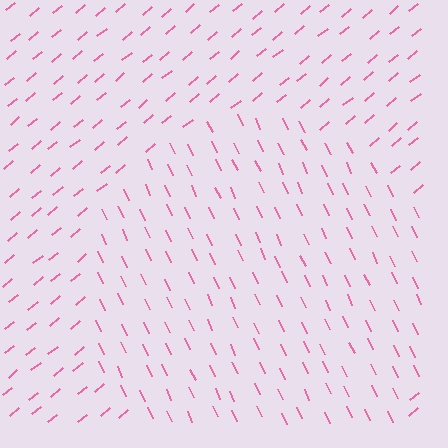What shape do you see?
I see a circle.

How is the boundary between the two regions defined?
The boundary is defined purely by a change in line orientation (approximately 75 degrees difference). All lines are the same color and thickness.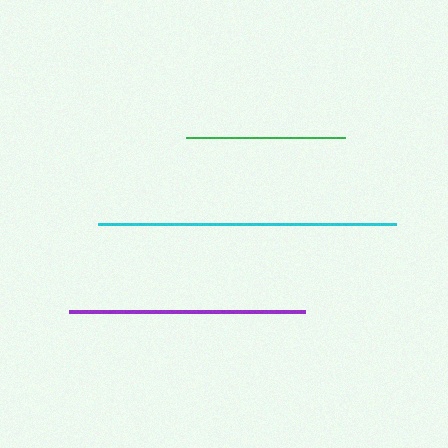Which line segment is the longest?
The cyan line is the longest at approximately 298 pixels.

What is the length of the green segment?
The green segment is approximately 159 pixels long.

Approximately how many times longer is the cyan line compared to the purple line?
The cyan line is approximately 1.3 times the length of the purple line.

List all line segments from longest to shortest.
From longest to shortest: cyan, purple, green.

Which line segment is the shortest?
The green line is the shortest at approximately 159 pixels.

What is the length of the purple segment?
The purple segment is approximately 236 pixels long.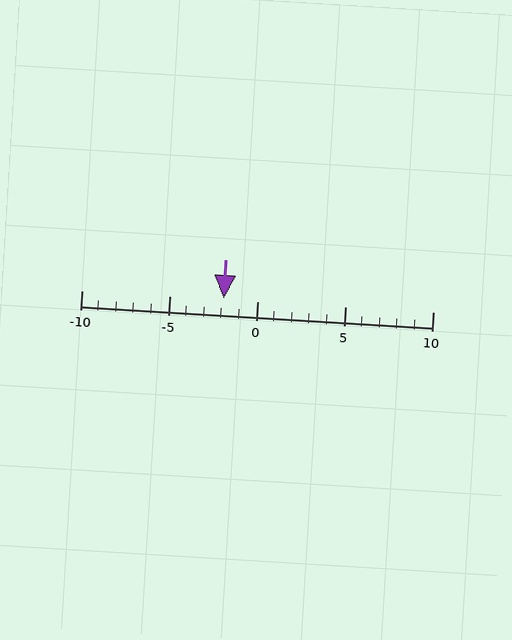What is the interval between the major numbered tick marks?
The major tick marks are spaced 5 units apart.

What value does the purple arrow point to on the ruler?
The purple arrow points to approximately -2.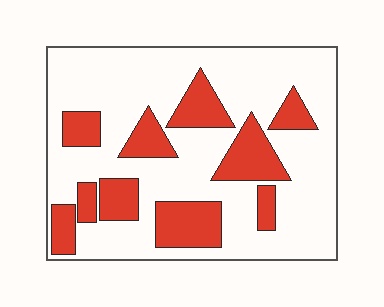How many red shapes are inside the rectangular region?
10.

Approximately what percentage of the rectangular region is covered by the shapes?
Approximately 25%.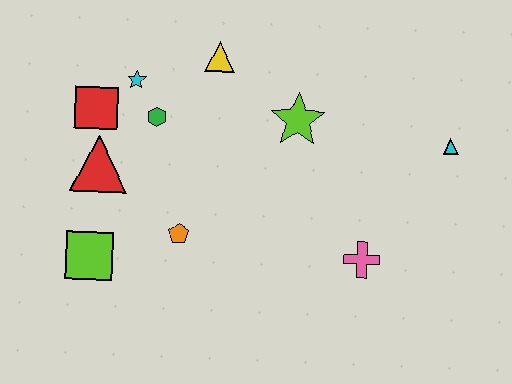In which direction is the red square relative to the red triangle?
The red square is above the red triangle.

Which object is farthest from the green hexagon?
The cyan triangle is farthest from the green hexagon.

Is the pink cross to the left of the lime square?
No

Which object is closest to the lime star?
The yellow triangle is closest to the lime star.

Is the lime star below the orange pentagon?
No